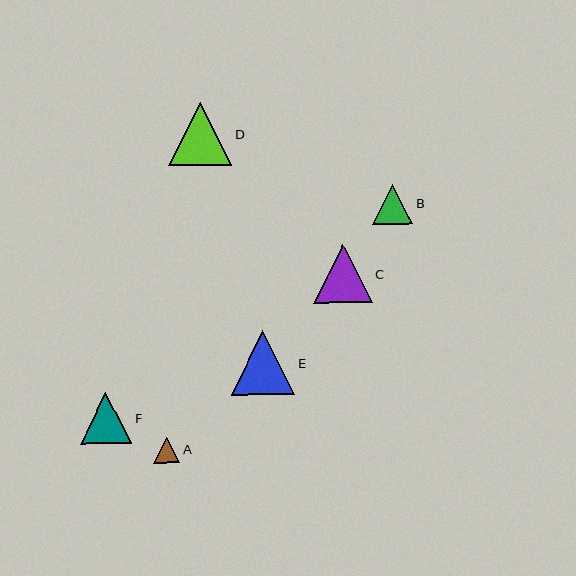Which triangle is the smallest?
Triangle A is the smallest with a size of approximately 26 pixels.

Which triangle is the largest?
Triangle E is the largest with a size of approximately 63 pixels.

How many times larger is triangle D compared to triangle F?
Triangle D is approximately 1.2 times the size of triangle F.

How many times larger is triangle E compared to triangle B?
Triangle E is approximately 1.6 times the size of triangle B.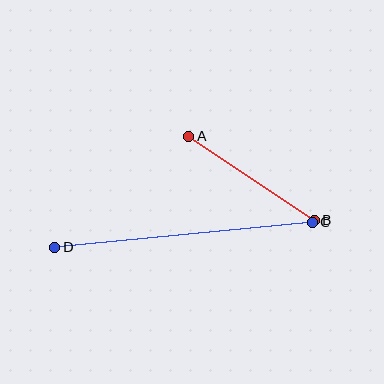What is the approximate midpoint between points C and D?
The midpoint is at approximately (184, 235) pixels.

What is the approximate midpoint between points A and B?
The midpoint is at approximately (252, 178) pixels.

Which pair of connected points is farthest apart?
Points C and D are farthest apart.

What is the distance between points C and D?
The distance is approximately 259 pixels.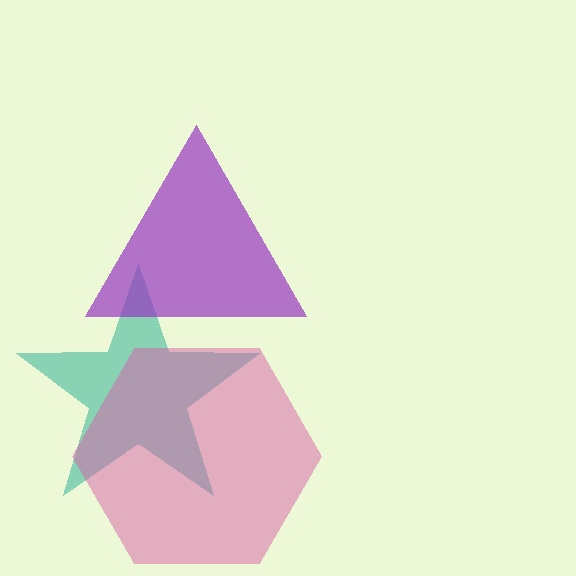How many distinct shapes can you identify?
There are 3 distinct shapes: a teal star, a pink hexagon, a purple triangle.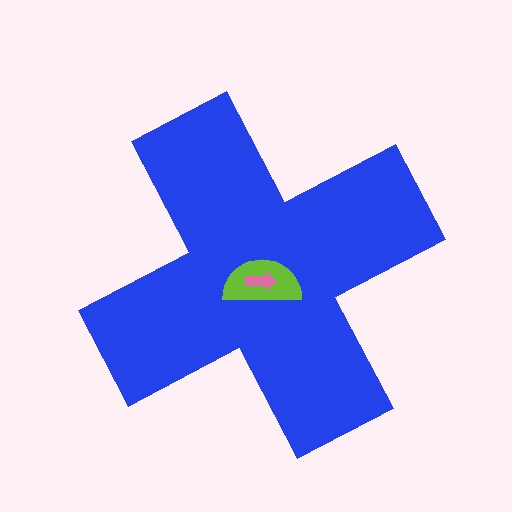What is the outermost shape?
The blue cross.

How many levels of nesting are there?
3.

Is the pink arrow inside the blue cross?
Yes.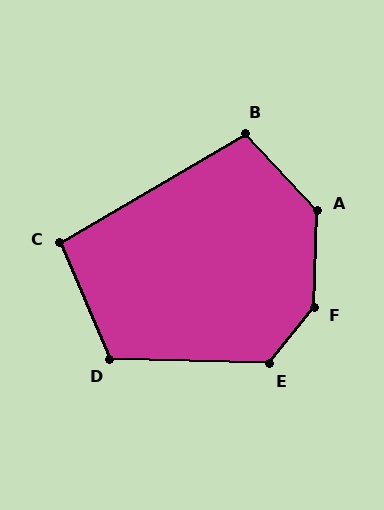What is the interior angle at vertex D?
Approximately 115 degrees (obtuse).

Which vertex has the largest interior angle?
F, at approximately 143 degrees.